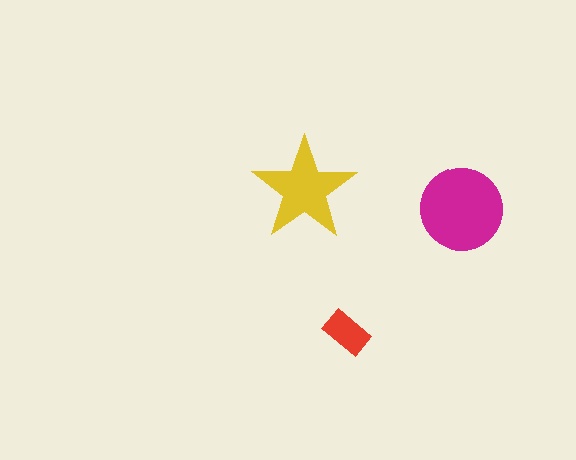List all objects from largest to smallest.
The magenta circle, the yellow star, the red rectangle.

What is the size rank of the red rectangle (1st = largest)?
3rd.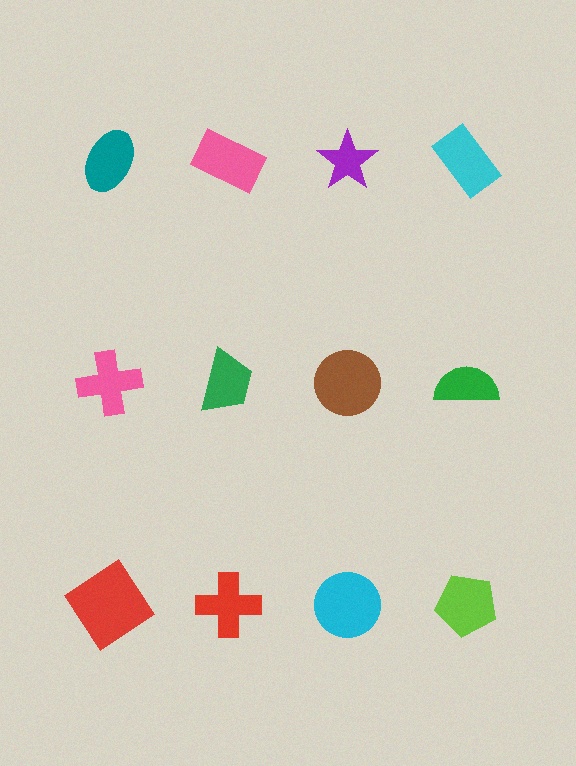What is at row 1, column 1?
A teal ellipse.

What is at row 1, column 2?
A pink rectangle.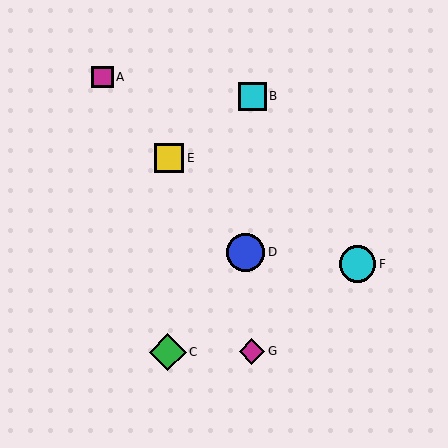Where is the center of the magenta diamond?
The center of the magenta diamond is at (252, 351).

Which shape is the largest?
The blue circle (labeled D) is the largest.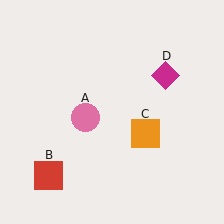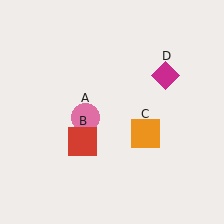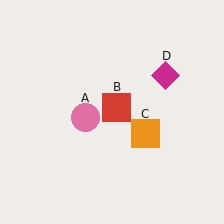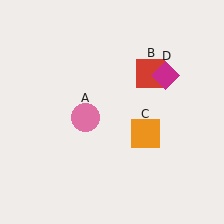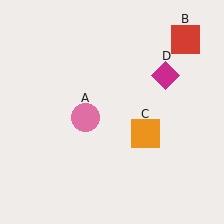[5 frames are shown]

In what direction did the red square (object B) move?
The red square (object B) moved up and to the right.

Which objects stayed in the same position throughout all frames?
Pink circle (object A) and orange square (object C) and magenta diamond (object D) remained stationary.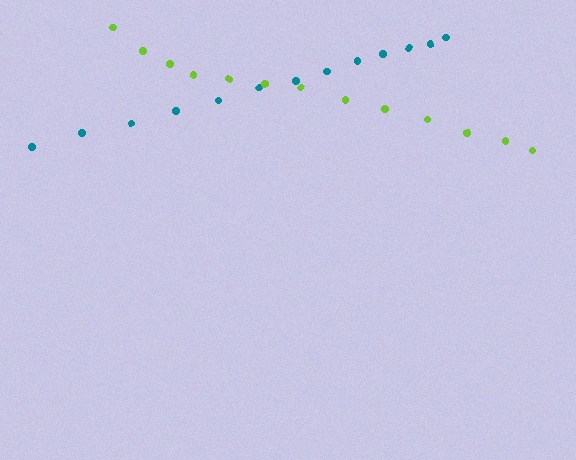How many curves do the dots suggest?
There are 2 distinct paths.